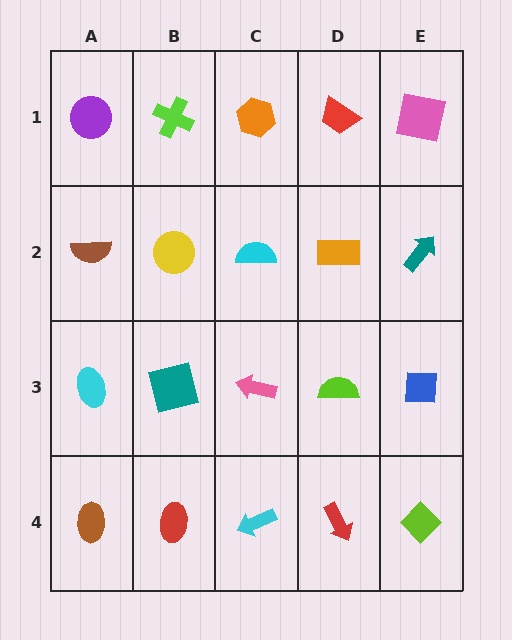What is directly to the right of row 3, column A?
A teal square.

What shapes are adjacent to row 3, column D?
An orange rectangle (row 2, column D), a red arrow (row 4, column D), a pink arrow (row 3, column C), a blue square (row 3, column E).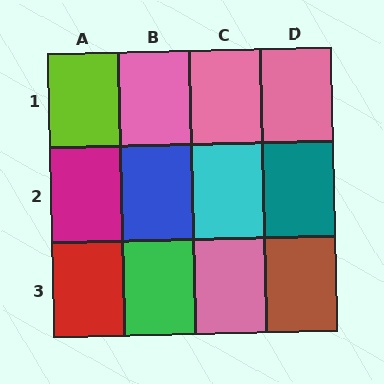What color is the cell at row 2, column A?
Magenta.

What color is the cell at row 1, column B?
Pink.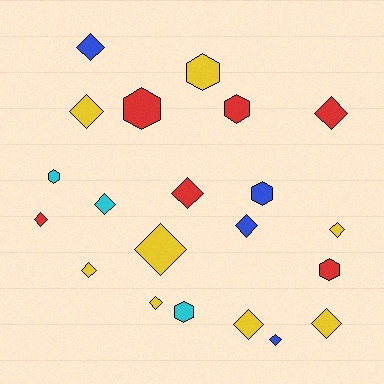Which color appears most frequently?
Yellow, with 8 objects.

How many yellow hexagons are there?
There is 1 yellow hexagon.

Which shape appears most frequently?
Diamond, with 14 objects.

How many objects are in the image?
There are 21 objects.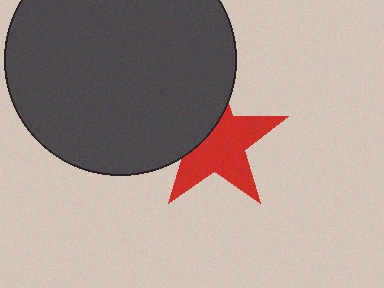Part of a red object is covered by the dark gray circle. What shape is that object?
It is a star.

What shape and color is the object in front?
The object in front is a dark gray circle.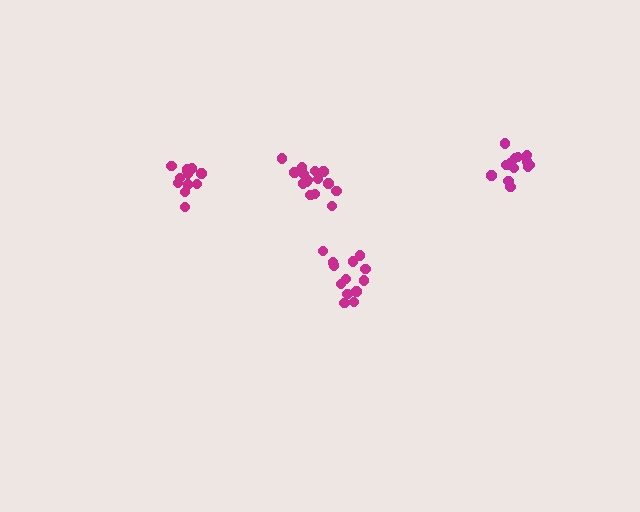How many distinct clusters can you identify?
There are 4 distinct clusters.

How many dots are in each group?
Group 1: 12 dots, Group 2: 13 dots, Group 3: 15 dots, Group 4: 13 dots (53 total).